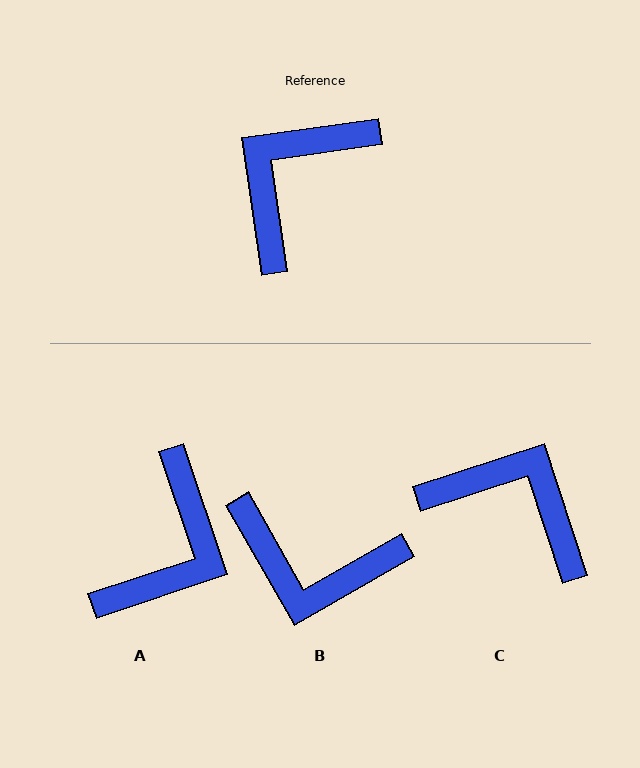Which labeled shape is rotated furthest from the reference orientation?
A, about 170 degrees away.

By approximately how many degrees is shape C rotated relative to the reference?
Approximately 80 degrees clockwise.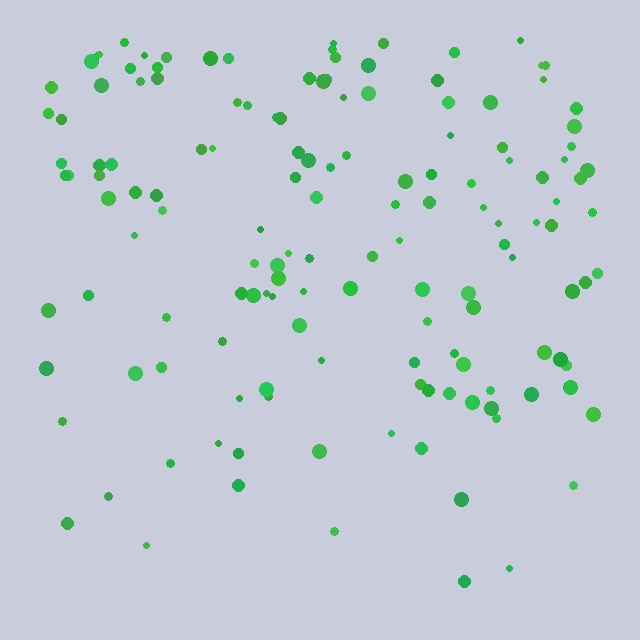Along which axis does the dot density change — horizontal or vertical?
Vertical.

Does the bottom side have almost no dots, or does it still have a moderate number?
Still a moderate number, just noticeably fewer than the top.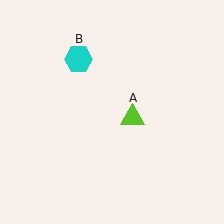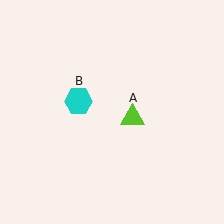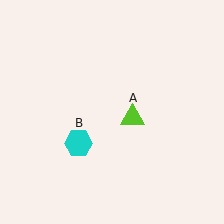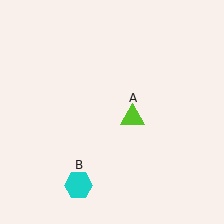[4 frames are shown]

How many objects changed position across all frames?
1 object changed position: cyan hexagon (object B).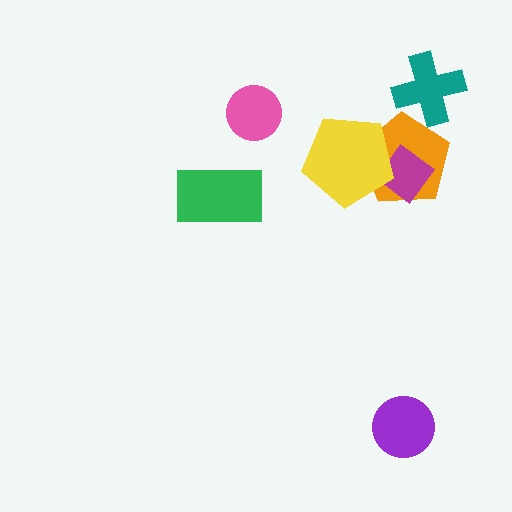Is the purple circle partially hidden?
No, no other shape covers it.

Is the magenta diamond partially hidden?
Yes, it is partially covered by another shape.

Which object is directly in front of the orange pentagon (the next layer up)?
The magenta diamond is directly in front of the orange pentagon.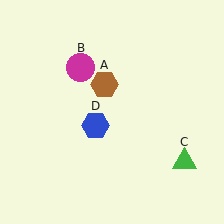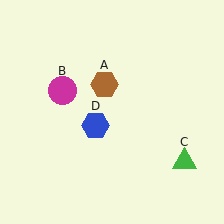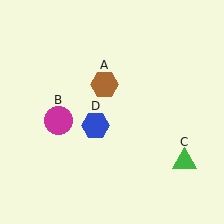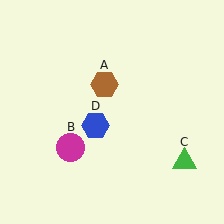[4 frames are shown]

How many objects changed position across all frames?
1 object changed position: magenta circle (object B).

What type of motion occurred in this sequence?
The magenta circle (object B) rotated counterclockwise around the center of the scene.